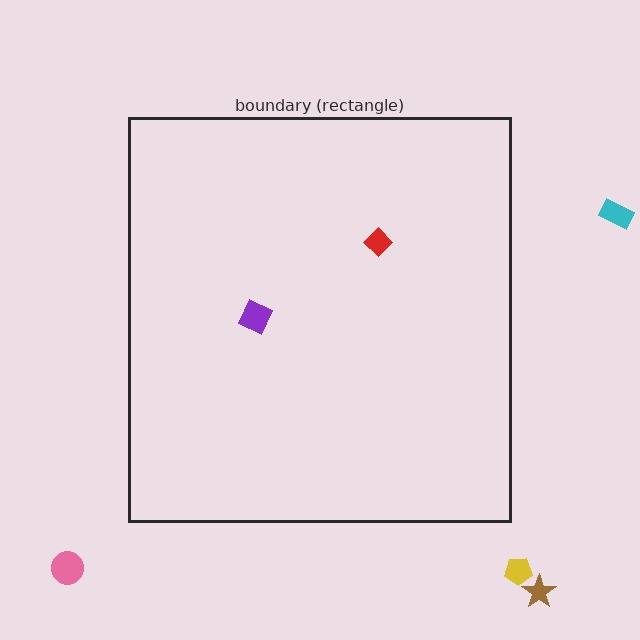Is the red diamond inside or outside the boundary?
Inside.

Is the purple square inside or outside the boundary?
Inside.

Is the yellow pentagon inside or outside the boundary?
Outside.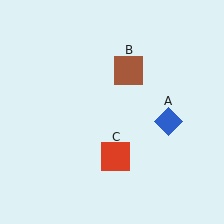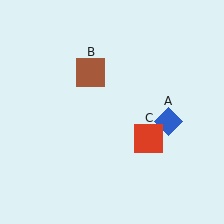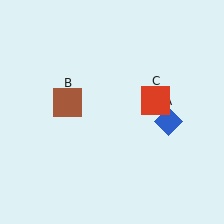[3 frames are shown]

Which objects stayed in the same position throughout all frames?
Blue diamond (object A) remained stationary.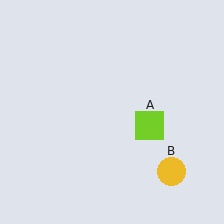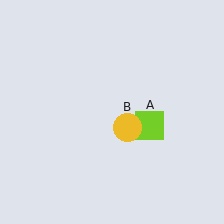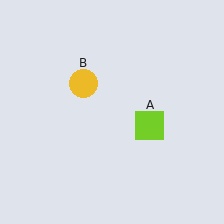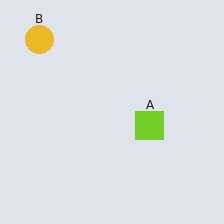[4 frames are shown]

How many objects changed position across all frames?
1 object changed position: yellow circle (object B).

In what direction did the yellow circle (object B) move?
The yellow circle (object B) moved up and to the left.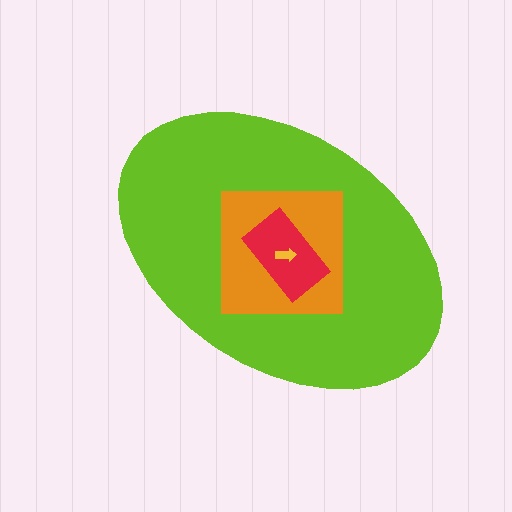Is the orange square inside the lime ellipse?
Yes.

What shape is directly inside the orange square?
The red rectangle.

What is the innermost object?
The yellow arrow.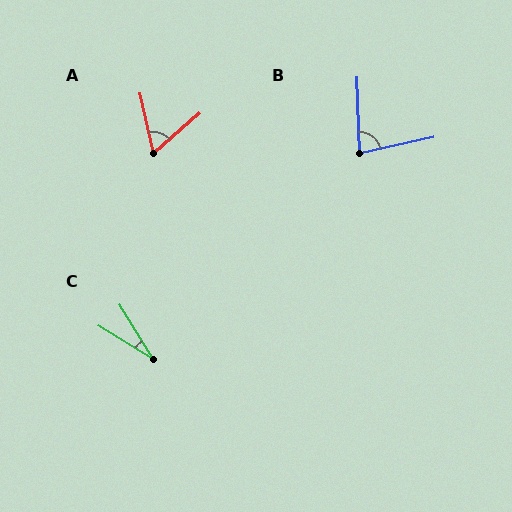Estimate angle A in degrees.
Approximately 61 degrees.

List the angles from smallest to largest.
C (26°), A (61°), B (80°).